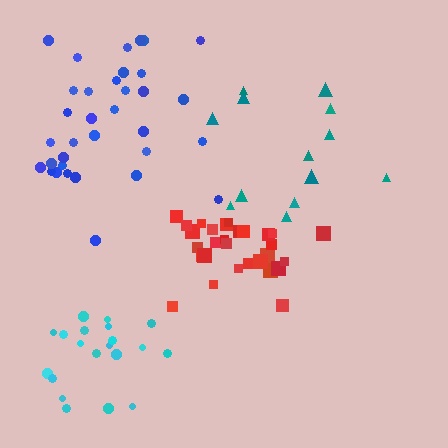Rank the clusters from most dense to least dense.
red, cyan, blue, teal.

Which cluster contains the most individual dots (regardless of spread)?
Blue (34).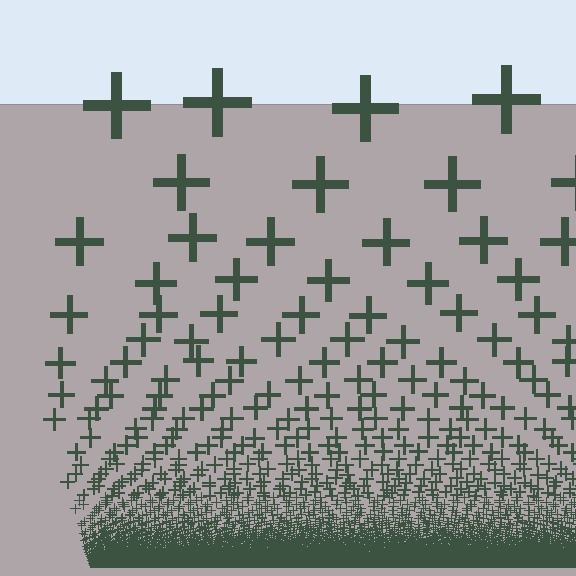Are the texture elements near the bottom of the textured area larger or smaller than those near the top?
Smaller. The gradient is inverted — elements near the bottom are smaller and denser.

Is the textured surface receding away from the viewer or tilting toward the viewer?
The surface appears to tilt toward the viewer. Texture elements get larger and sparser toward the top.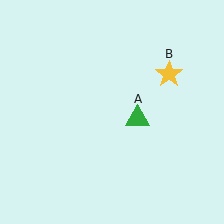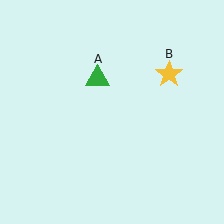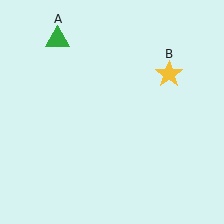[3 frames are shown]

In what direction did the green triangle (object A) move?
The green triangle (object A) moved up and to the left.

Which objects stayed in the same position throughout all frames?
Yellow star (object B) remained stationary.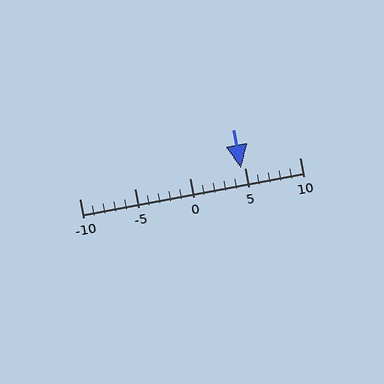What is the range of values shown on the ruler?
The ruler shows values from -10 to 10.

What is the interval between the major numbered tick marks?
The major tick marks are spaced 5 units apart.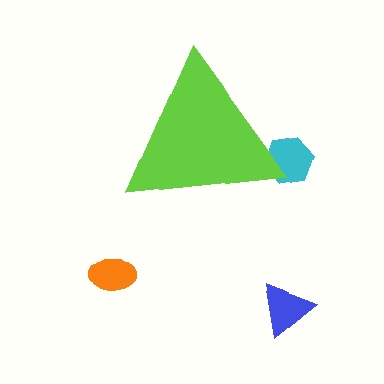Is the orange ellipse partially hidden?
No, the orange ellipse is fully visible.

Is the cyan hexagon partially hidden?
Yes, the cyan hexagon is partially hidden behind the lime triangle.